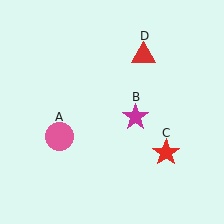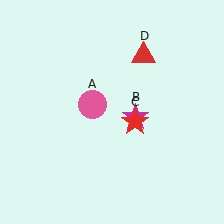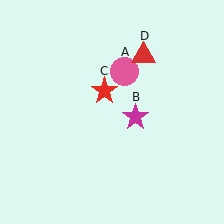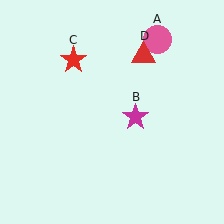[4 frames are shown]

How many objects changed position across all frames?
2 objects changed position: pink circle (object A), red star (object C).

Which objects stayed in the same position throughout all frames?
Magenta star (object B) and red triangle (object D) remained stationary.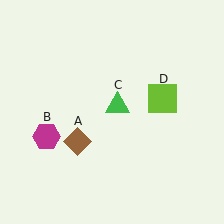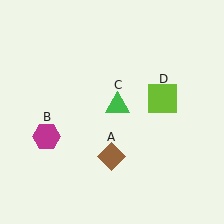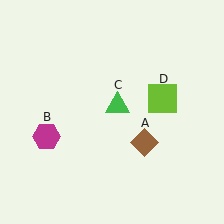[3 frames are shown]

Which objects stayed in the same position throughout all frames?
Magenta hexagon (object B) and green triangle (object C) and lime square (object D) remained stationary.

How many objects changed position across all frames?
1 object changed position: brown diamond (object A).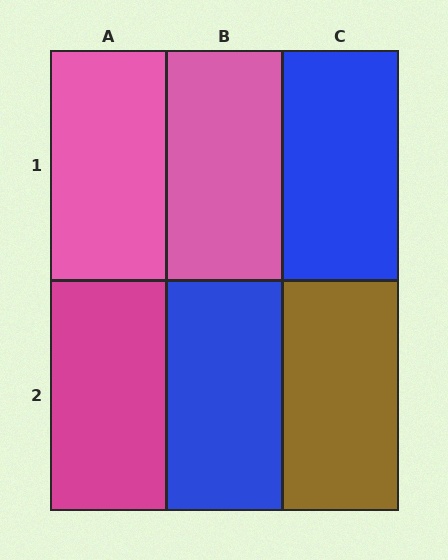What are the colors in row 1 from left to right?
Pink, pink, blue.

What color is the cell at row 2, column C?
Brown.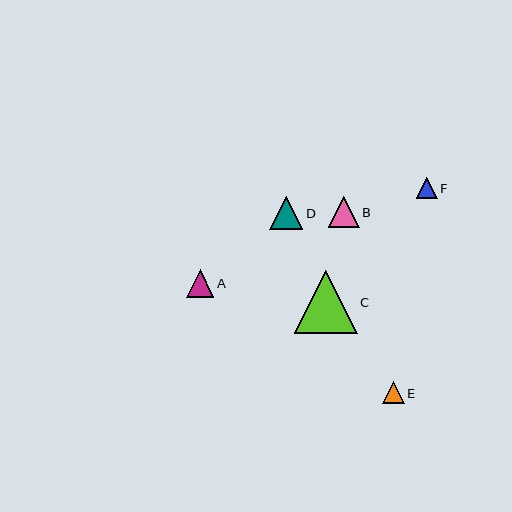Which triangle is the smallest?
Triangle F is the smallest with a size of approximately 21 pixels.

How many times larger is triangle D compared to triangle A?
Triangle D is approximately 1.2 times the size of triangle A.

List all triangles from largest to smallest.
From largest to smallest: C, D, B, A, E, F.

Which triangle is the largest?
Triangle C is the largest with a size of approximately 63 pixels.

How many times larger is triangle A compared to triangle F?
Triangle A is approximately 1.3 times the size of triangle F.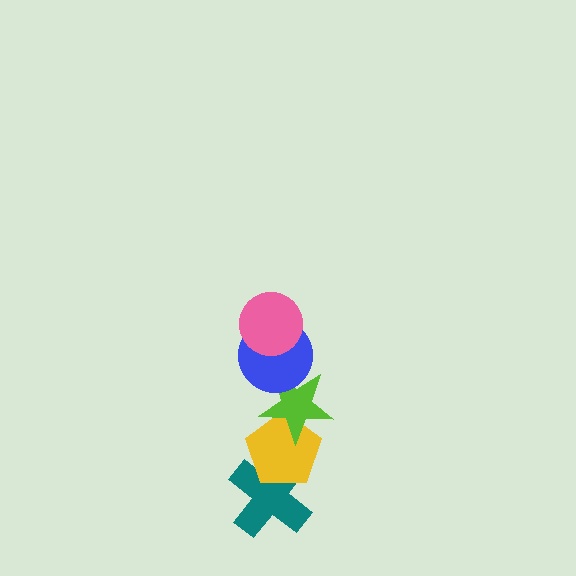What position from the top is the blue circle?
The blue circle is 2nd from the top.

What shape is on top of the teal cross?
The yellow pentagon is on top of the teal cross.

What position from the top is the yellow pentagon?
The yellow pentagon is 4th from the top.